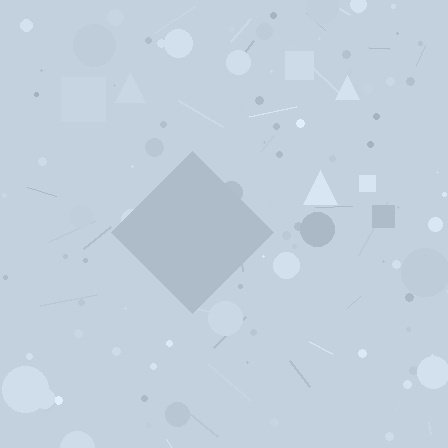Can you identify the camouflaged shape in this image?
The camouflaged shape is a diamond.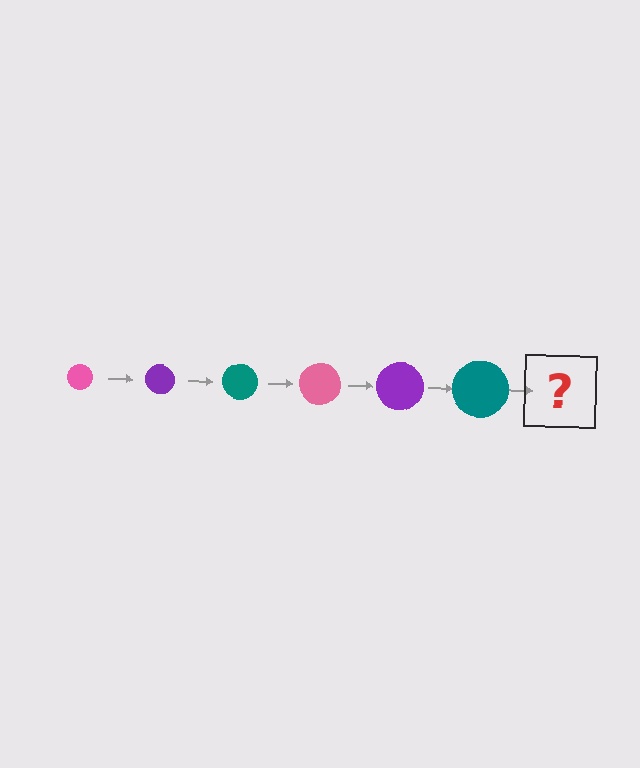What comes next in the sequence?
The next element should be a pink circle, larger than the previous one.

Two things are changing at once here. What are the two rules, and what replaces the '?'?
The two rules are that the circle grows larger each step and the color cycles through pink, purple, and teal. The '?' should be a pink circle, larger than the previous one.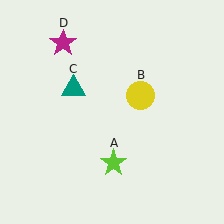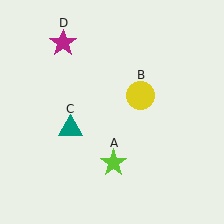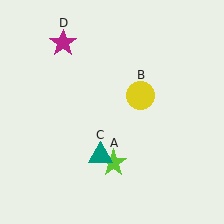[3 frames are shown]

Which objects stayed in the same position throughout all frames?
Lime star (object A) and yellow circle (object B) and magenta star (object D) remained stationary.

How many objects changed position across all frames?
1 object changed position: teal triangle (object C).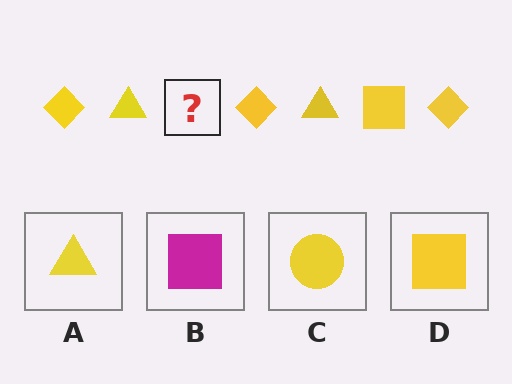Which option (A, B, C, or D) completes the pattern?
D.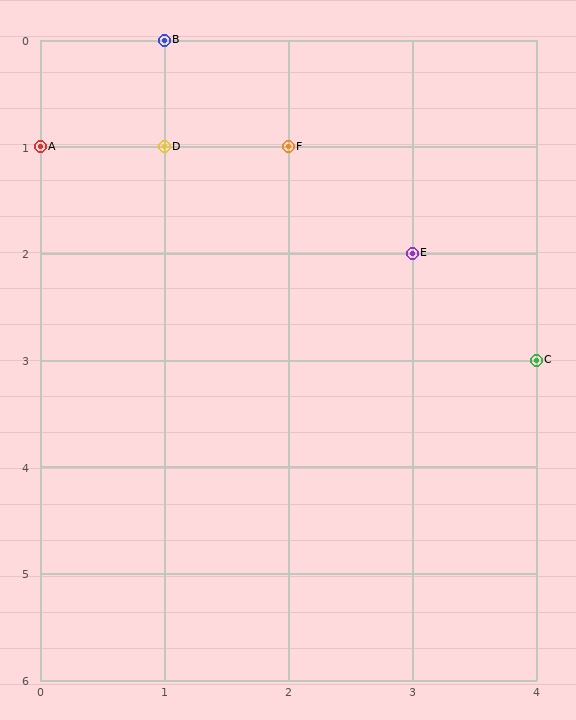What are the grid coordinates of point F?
Point F is at grid coordinates (2, 1).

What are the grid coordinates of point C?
Point C is at grid coordinates (4, 3).